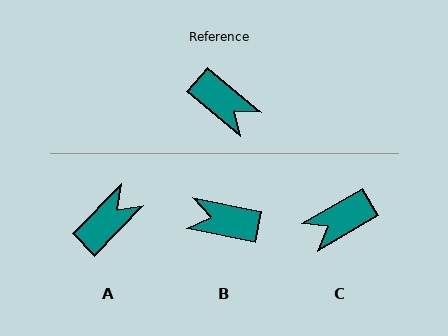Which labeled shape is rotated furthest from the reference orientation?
B, about 151 degrees away.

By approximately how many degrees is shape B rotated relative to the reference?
Approximately 151 degrees clockwise.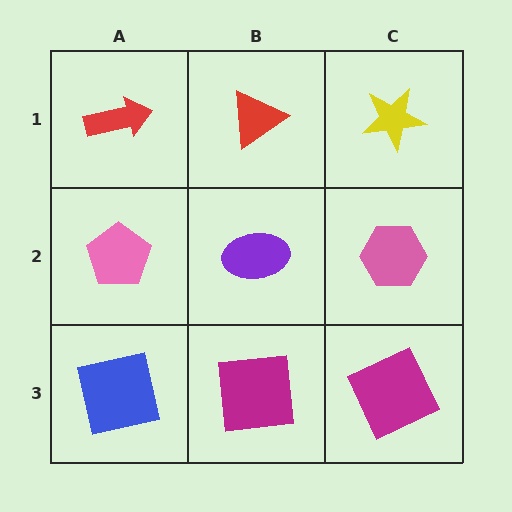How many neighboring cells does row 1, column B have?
3.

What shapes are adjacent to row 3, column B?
A purple ellipse (row 2, column B), a blue square (row 3, column A), a magenta square (row 3, column C).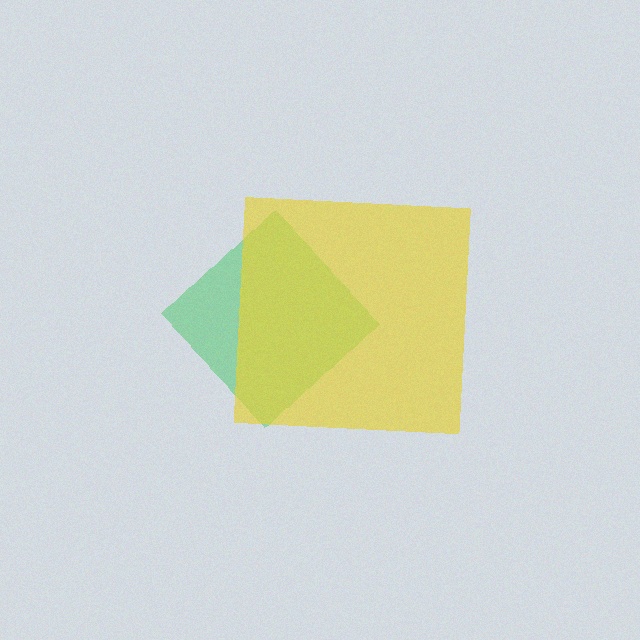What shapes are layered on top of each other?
The layered shapes are: a green diamond, a yellow square.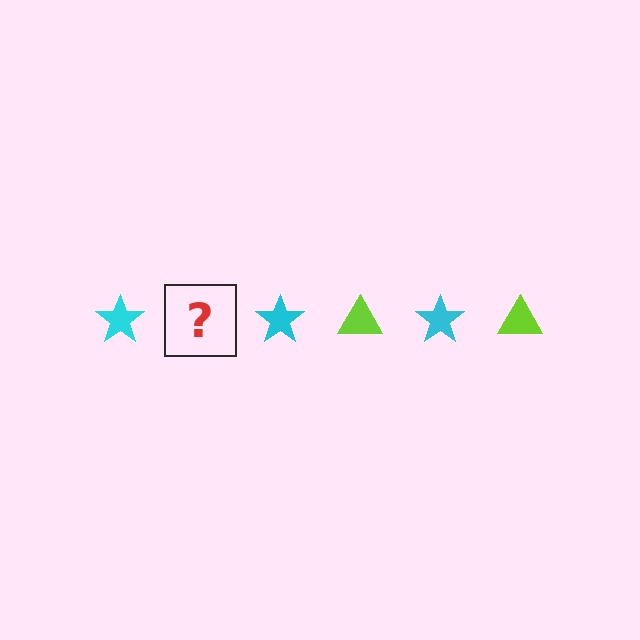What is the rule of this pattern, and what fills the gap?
The rule is that the pattern alternates between cyan star and lime triangle. The gap should be filled with a lime triangle.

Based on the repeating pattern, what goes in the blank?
The blank should be a lime triangle.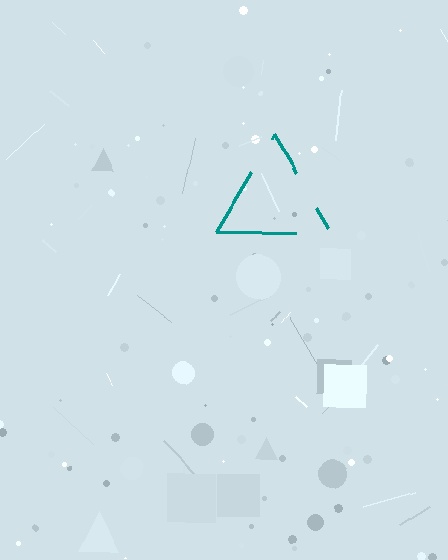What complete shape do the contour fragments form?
The contour fragments form a triangle.